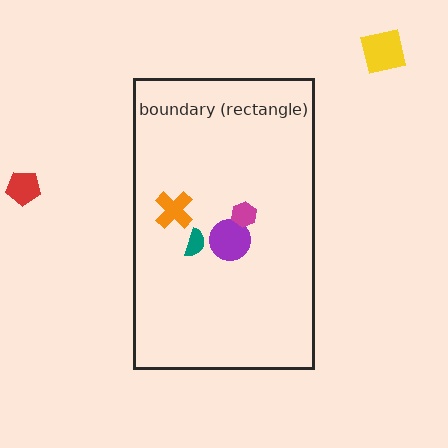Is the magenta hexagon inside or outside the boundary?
Inside.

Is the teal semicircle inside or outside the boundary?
Inside.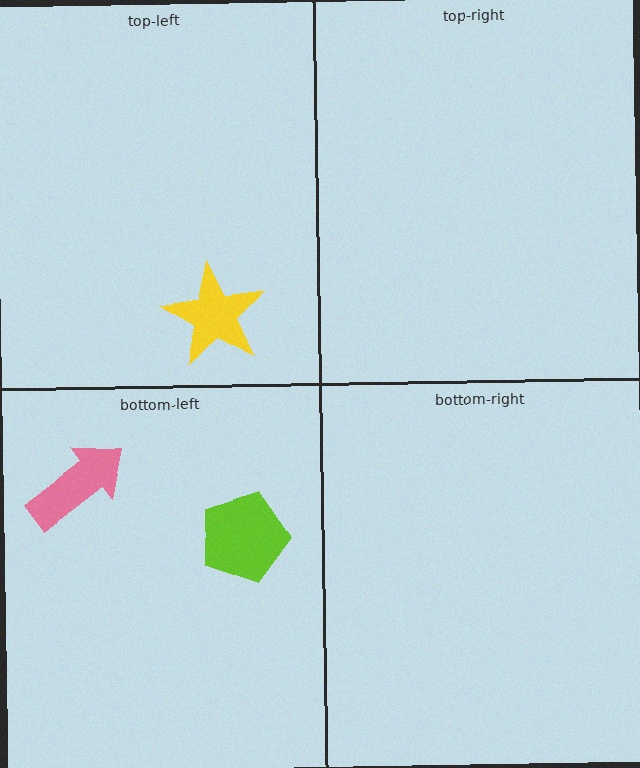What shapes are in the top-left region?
The yellow star.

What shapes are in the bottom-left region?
The pink arrow, the lime pentagon.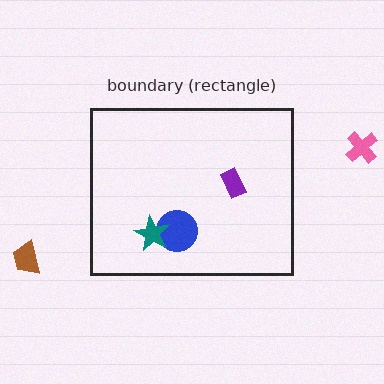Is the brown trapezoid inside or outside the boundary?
Outside.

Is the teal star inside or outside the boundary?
Inside.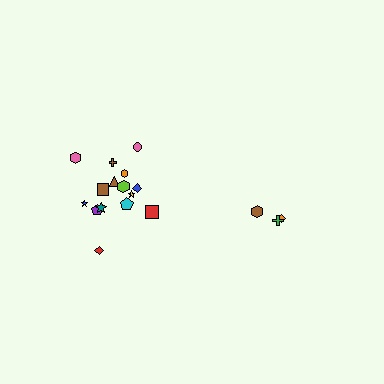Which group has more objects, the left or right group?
The left group.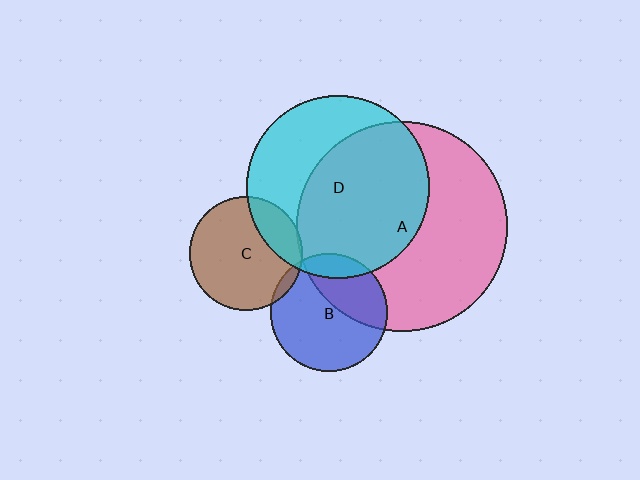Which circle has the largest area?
Circle A (pink).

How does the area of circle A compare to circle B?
Approximately 3.2 times.